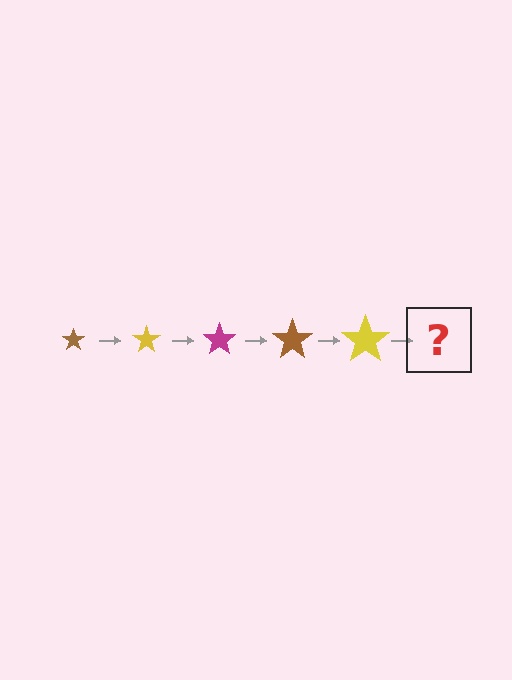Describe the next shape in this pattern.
It should be a magenta star, larger than the previous one.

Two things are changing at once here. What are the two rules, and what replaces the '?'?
The two rules are that the star grows larger each step and the color cycles through brown, yellow, and magenta. The '?' should be a magenta star, larger than the previous one.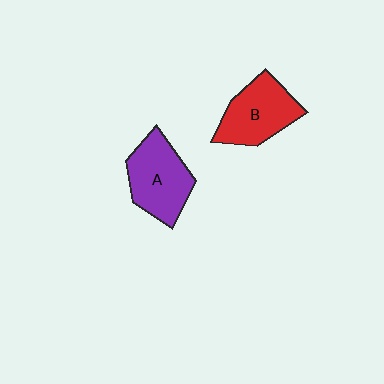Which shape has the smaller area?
Shape B (red).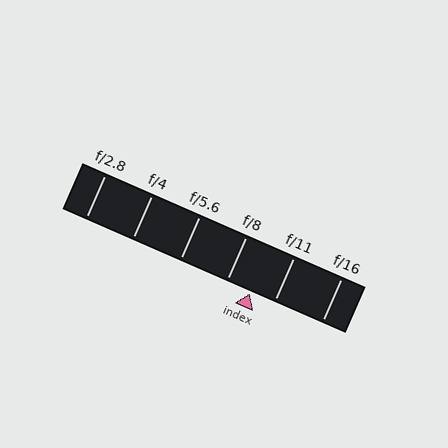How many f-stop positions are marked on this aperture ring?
There are 6 f-stop positions marked.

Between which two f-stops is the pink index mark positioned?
The index mark is between f/8 and f/11.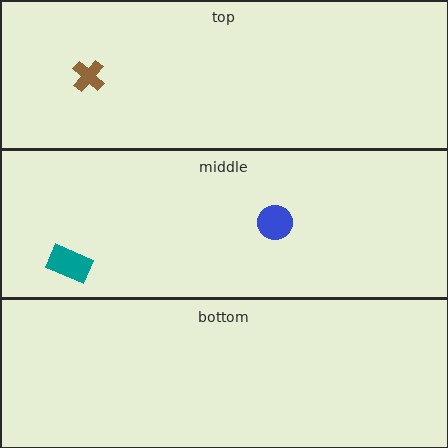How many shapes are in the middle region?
2.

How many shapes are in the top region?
1.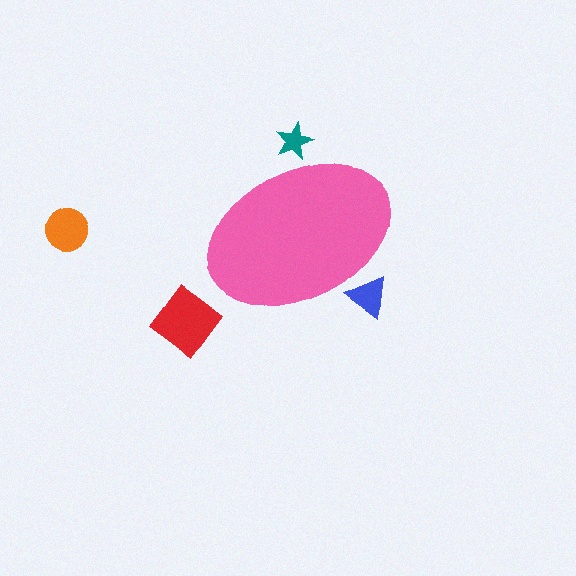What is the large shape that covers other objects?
A pink ellipse.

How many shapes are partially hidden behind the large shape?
2 shapes are partially hidden.